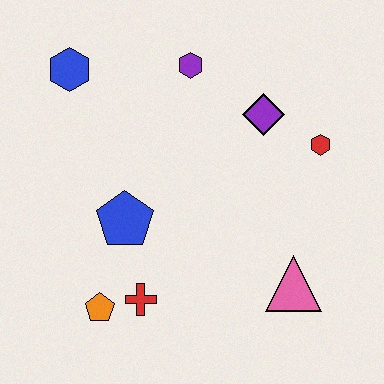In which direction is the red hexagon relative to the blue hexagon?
The red hexagon is to the right of the blue hexagon.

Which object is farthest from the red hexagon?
The orange pentagon is farthest from the red hexagon.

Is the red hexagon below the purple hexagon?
Yes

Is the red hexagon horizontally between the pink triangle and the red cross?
No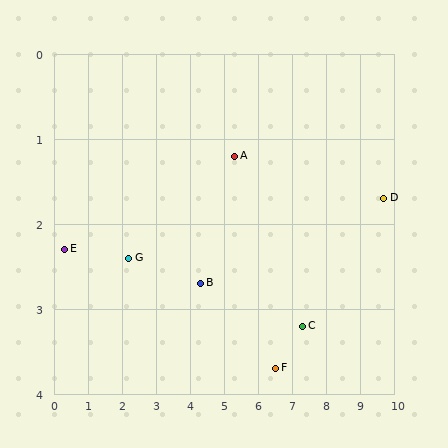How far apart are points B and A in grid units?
Points B and A are about 1.8 grid units apart.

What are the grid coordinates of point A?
Point A is at approximately (5.3, 1.2).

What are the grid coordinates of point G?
Point G is at approximately (2.2, 2.4).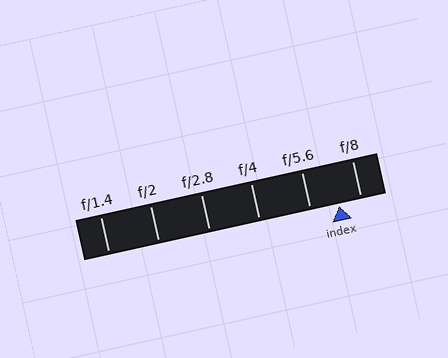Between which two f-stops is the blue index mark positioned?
The index mark is between f/5.6 and f/8.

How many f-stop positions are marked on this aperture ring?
There are 6 f-stop positions marked.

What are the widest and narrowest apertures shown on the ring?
The widest aperture shown is f/1.4 and the narrowest is f/8.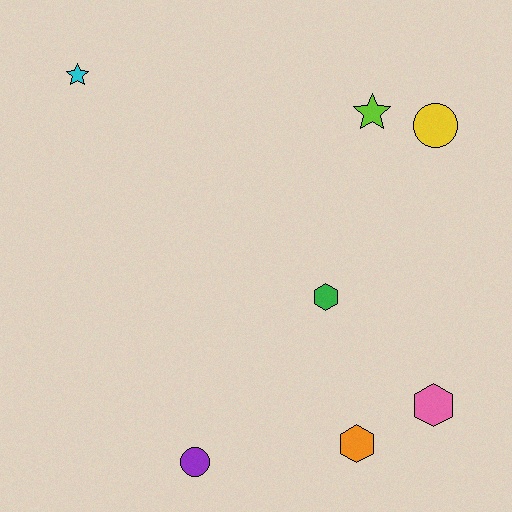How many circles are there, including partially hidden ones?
There are 2 circles.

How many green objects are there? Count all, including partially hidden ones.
There is 1 green object.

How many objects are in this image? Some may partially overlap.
There are 7 objects.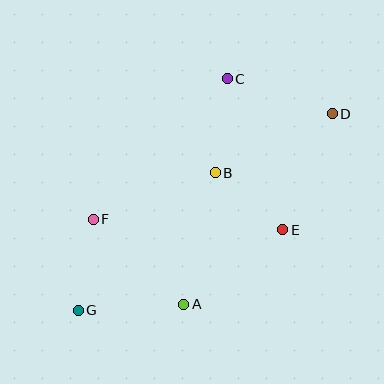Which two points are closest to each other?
Points B and E are closest to each other.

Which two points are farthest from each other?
Points D and G are farthest from each other.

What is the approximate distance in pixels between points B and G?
The distance between B and G is approximately 194 pixels.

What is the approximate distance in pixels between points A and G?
The distance between A and G is approximately 105 pixels.